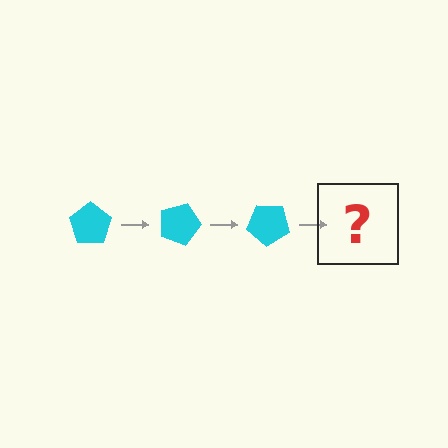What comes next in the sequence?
The next element should be a cyan pentagon rotated 60 degrees.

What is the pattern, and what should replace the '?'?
The pattern is that the pentagon rotates 20 degrees each step. The '?' should be a cyan pentagon rotated 60 degrees.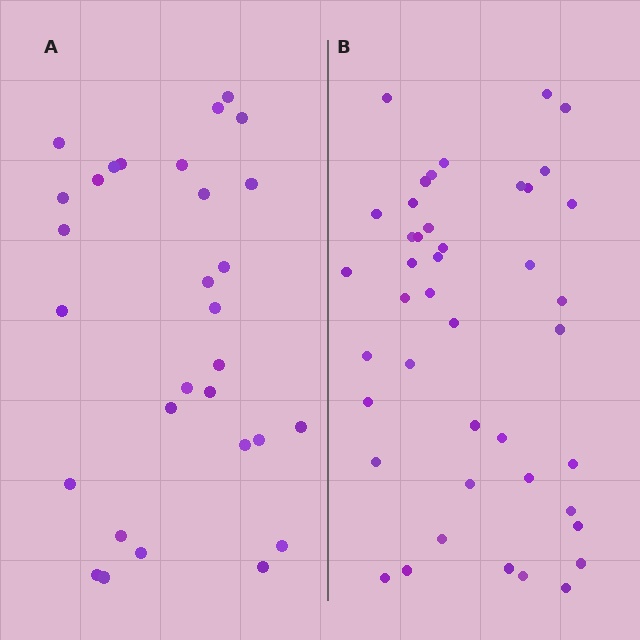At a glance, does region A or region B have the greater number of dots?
Region B (the right region) has more dots.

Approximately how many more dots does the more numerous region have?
Region B has approximately 15 more dots than region A.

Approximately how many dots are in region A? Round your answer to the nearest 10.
About 30 dots.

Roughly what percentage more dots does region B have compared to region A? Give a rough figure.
About 45% more.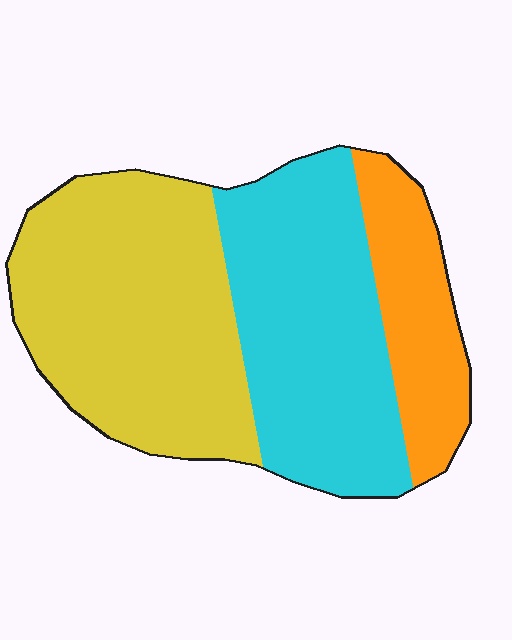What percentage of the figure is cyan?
Cyan covers roughly 40% of the figure.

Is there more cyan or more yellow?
Yellow.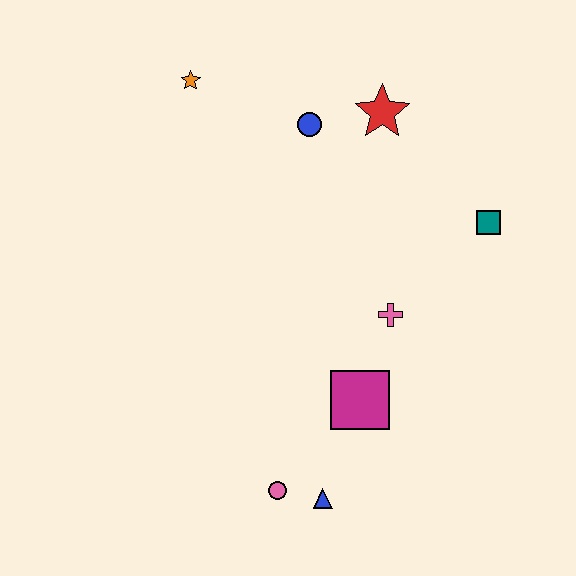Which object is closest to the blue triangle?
The pink circle is closest to the blue triangle.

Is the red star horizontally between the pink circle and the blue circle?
No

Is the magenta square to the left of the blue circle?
No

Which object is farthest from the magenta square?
The orange star is farthest from the magenta square.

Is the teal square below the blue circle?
Yes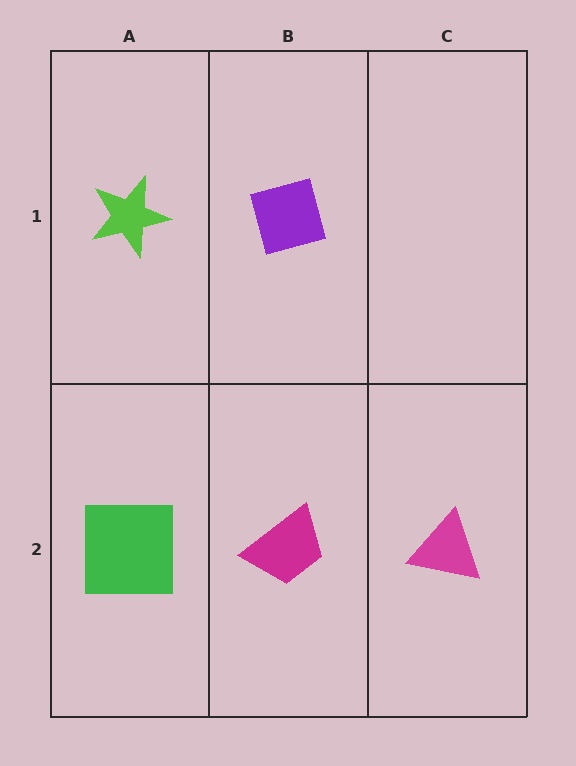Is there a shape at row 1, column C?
No, that cell is empty.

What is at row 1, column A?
A lime star.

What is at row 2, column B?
A magenta trapezoid.